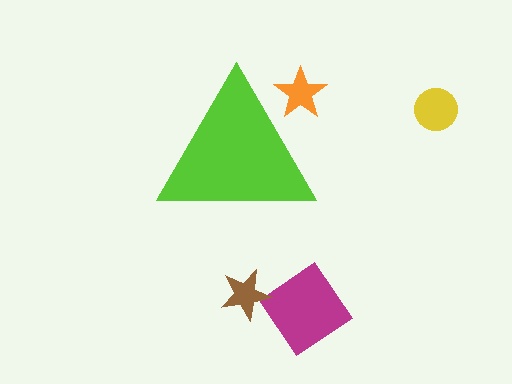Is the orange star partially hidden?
Yes, the orange star is partially hidden behind the lime triangle.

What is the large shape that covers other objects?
A lime triangle.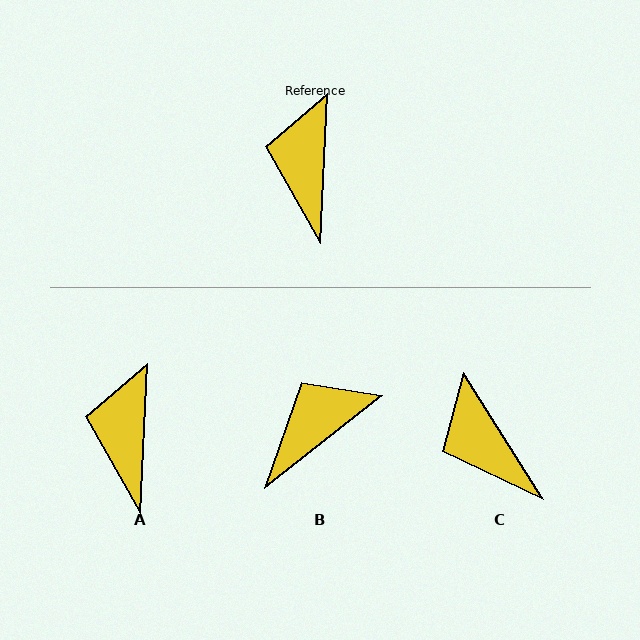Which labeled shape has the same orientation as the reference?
A.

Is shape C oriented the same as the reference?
No, it is off by about 35 degrees.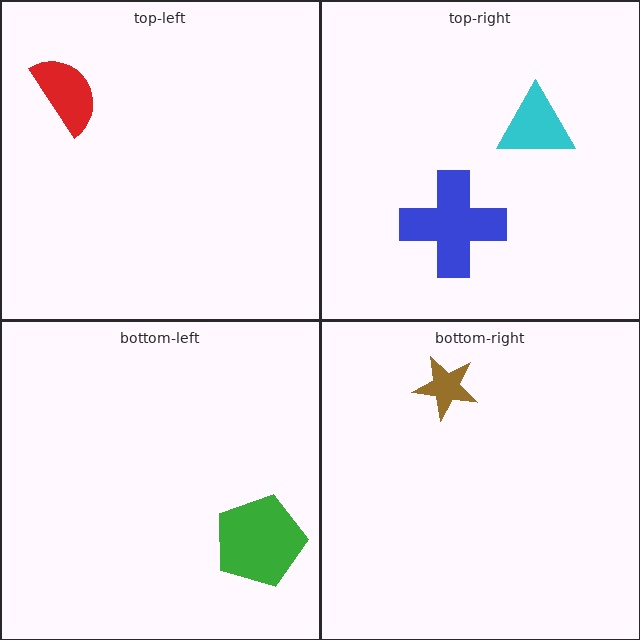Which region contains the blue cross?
The top-right region.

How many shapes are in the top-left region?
1.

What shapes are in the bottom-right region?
The brown star.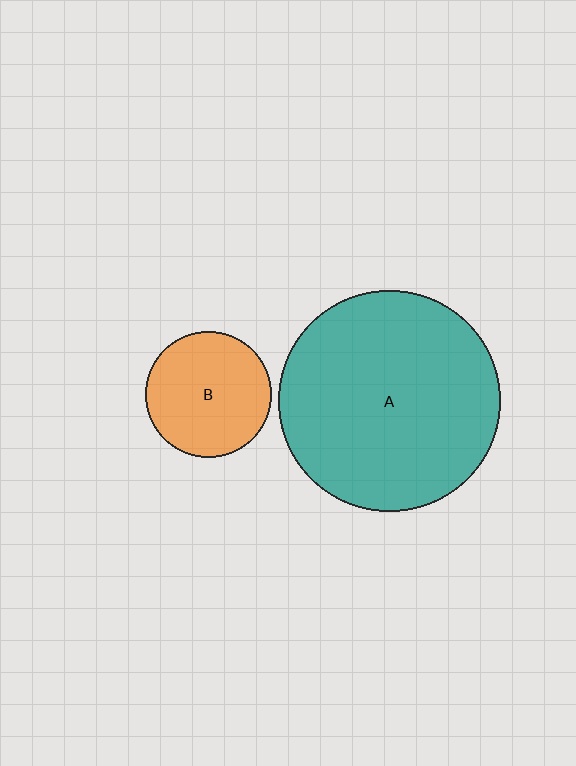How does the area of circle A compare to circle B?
Approximately 3.1 times.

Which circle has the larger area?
Circle A (teal).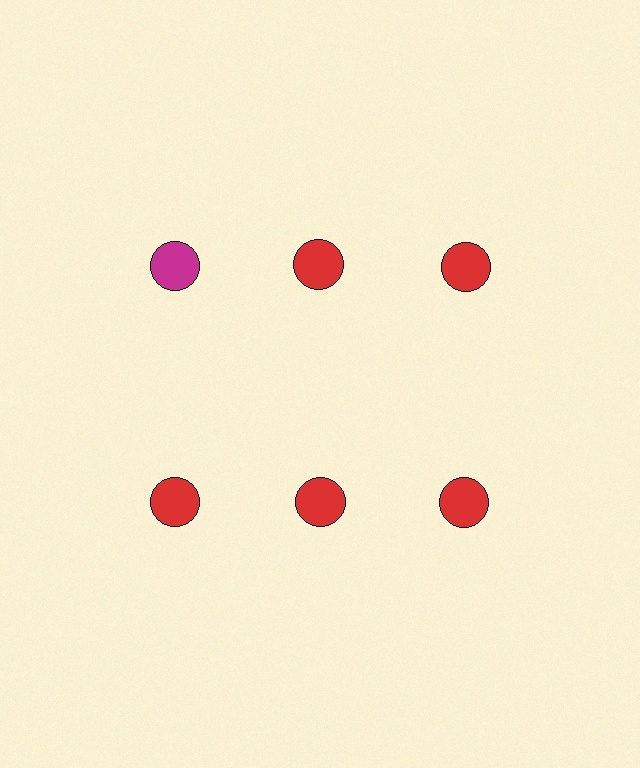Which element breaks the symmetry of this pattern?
The magenta circle in the top row, leftmost column breaks the symmetry. All other shapes are red circles.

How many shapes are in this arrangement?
There are 6 shapes arranged in a grid pattern.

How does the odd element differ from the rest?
It has a different color: magenta instead of red.